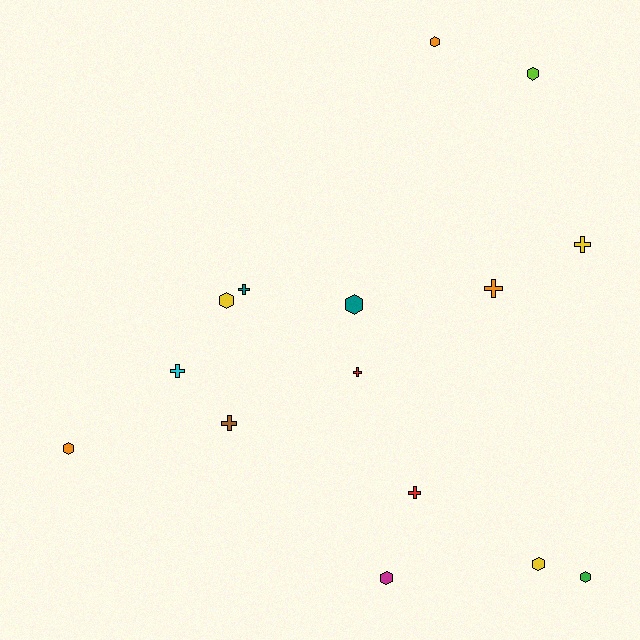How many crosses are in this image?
There are 7 crosses.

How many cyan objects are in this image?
There is 1 cyan object.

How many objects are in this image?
There are 15 objects.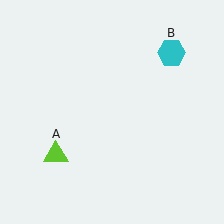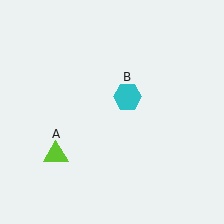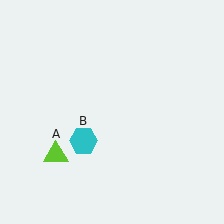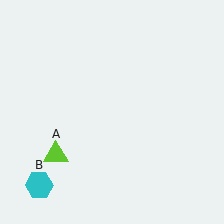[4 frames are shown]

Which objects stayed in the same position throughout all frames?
Lime triangle (object A) remained stationary.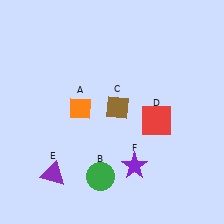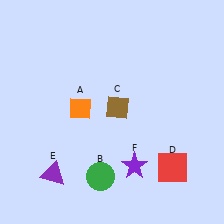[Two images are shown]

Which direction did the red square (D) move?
The red square (D) moved down.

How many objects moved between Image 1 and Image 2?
1 object moved between the two images.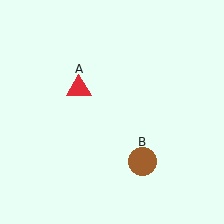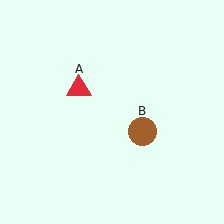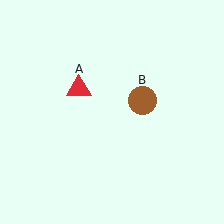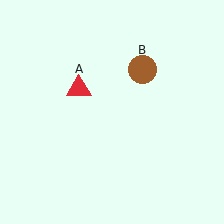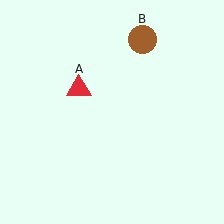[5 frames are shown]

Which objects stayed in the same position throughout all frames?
Red triangle (object A) remained stationary.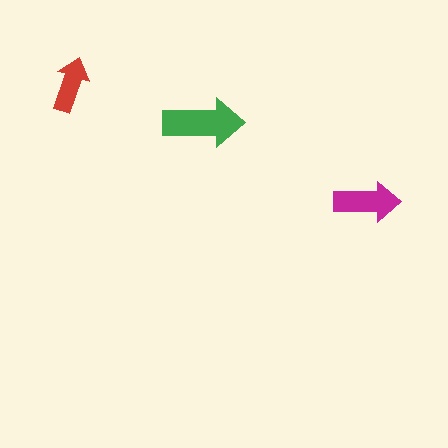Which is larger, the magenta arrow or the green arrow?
The green one.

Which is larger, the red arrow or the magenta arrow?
The magenta one.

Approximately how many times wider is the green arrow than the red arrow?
About 1.5 times wider.